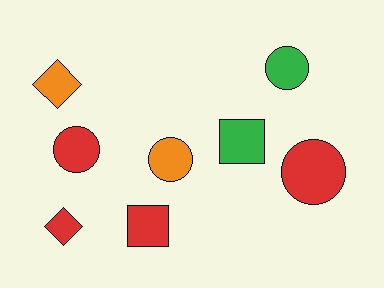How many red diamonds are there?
There is 1 red diamond.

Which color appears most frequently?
Red, with 4 objects.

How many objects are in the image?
There are 8 objects.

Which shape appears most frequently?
Circle, with 4 objects.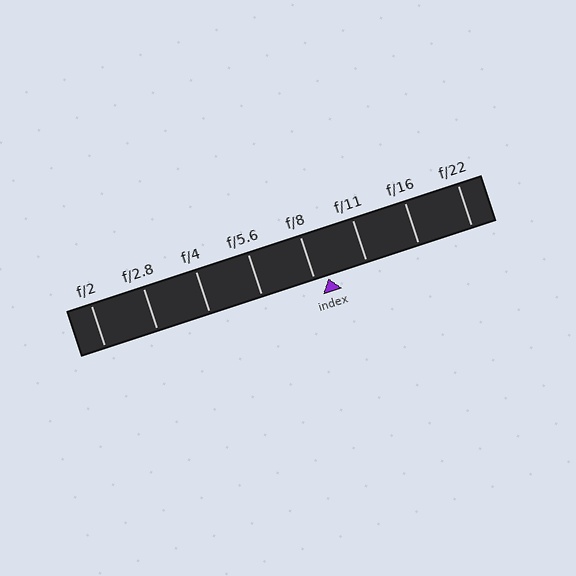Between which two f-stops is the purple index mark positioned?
The index mark is between f/8 and f/11.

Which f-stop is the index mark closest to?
The index mark is closest to f/8.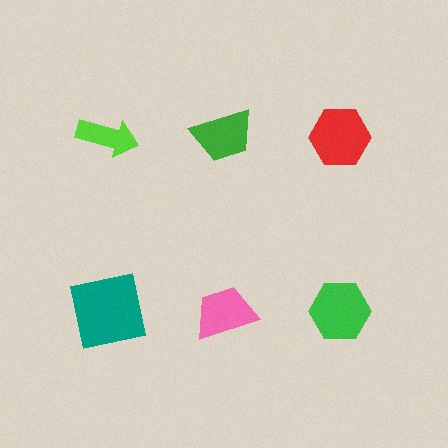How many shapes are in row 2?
3 shapes.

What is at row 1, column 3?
A red hexagon.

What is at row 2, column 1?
A teal square.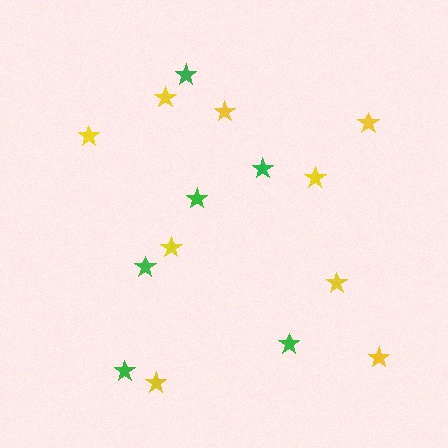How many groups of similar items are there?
There are 2 groups: one group of green stars (6) and one group of yellow stars (9).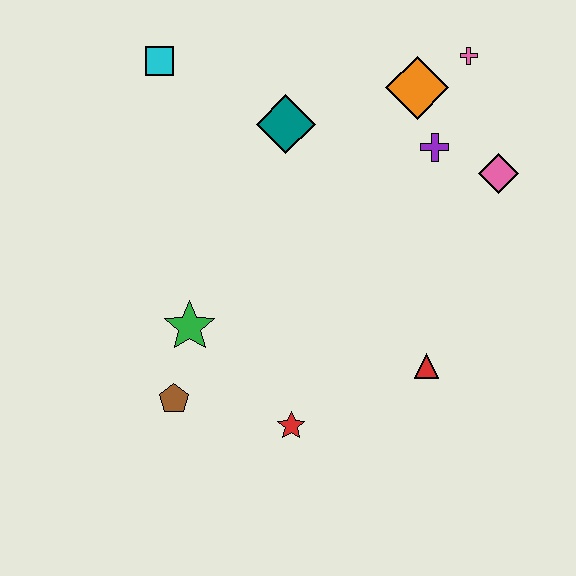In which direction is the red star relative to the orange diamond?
The red star is below the orange diamond.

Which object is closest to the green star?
The brown pentagon is closest to the green star.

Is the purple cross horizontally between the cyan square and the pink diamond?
Yes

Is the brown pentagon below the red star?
No